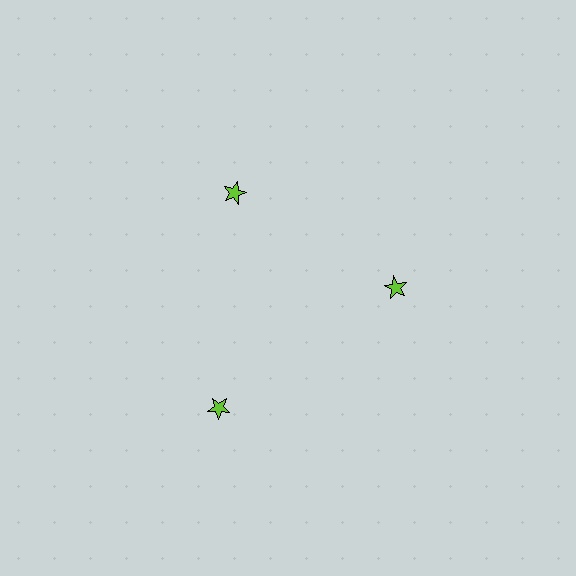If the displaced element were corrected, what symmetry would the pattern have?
It would have 3-fold rotational symmetry — the pattern would map onto itself every 120 degrees.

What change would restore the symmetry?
The symmetry would be restored by moving it inward, back onto the ring so that all 3 stars sit at equal angles and equal distance from the center.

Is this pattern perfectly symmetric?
No. The 3 lime stars are arranged in a ring, but one element near the 7 o'clock position is pushed outward from the center, breaking the 3-fold rotational symmetry.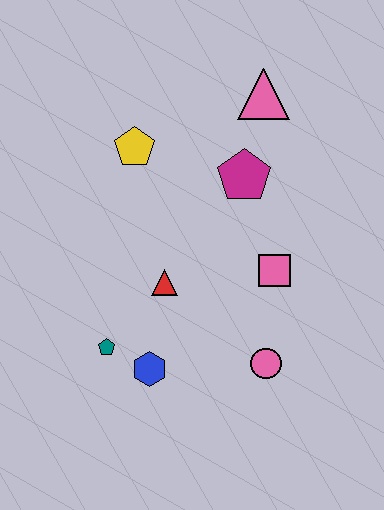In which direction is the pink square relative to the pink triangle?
The pink square is below the pink triangle.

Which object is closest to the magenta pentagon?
The pink triangle is closest to the magenta pentagon.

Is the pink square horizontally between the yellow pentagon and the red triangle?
No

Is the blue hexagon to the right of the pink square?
No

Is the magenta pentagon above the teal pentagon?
Yes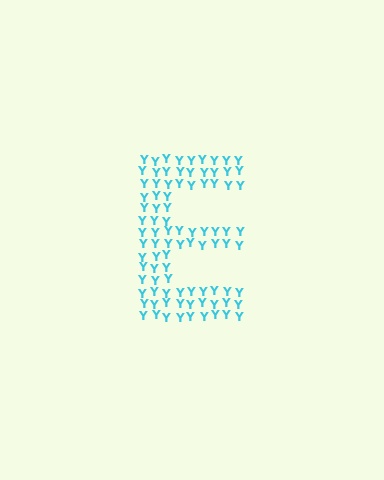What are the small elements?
The small elements are letter Y's.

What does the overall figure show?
The overall figure shows the letter E.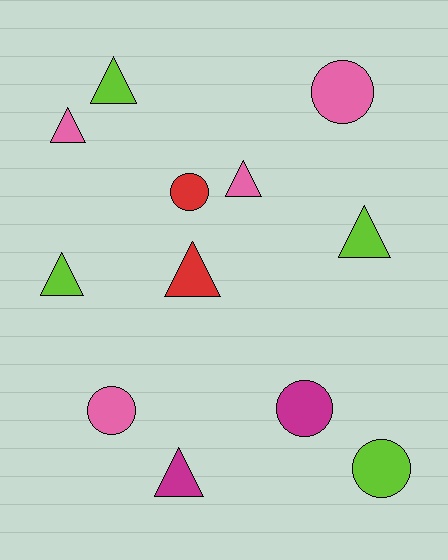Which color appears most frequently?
Pink, with 4 objects.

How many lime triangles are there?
There are 3 lime triangles.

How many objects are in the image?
There are 12 objects.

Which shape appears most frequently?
Triangle, with 7 objects.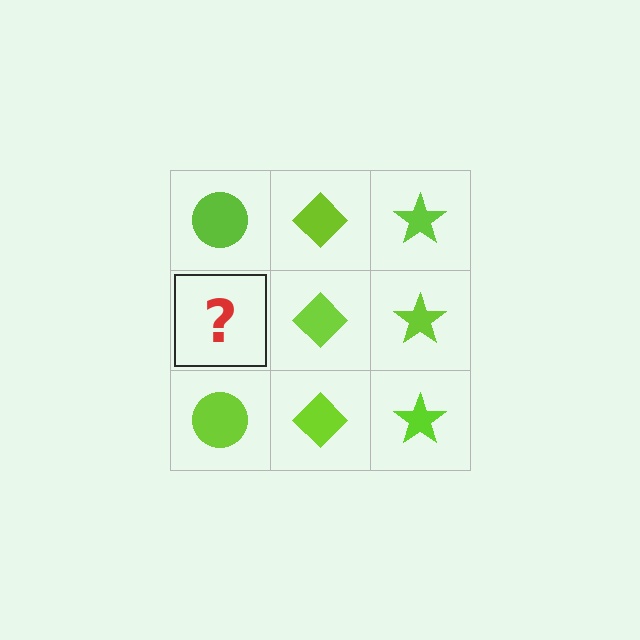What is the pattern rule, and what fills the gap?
The rule is that each column has a consistent shape. The gap should be filled with a lime circle.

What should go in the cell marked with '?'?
The missing cell should contain a lime circle.